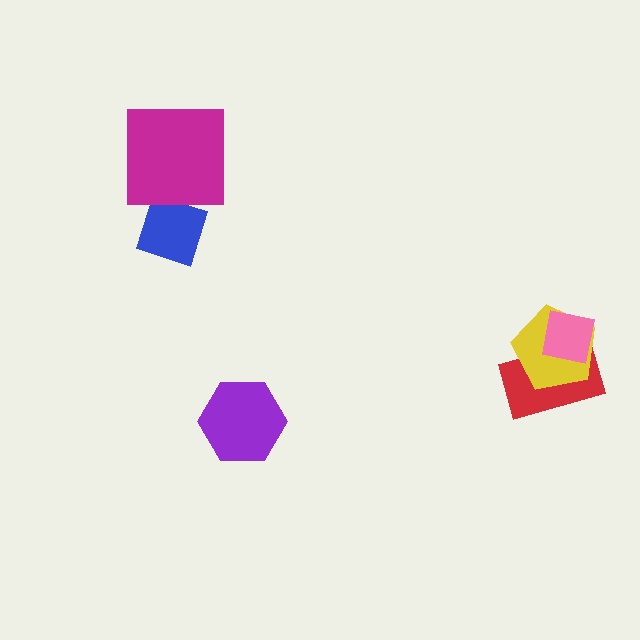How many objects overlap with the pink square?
2 objects overlap with the pink square.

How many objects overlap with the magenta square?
0 objects overlap with the magenta square.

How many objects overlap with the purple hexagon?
0 objects overlap with the purple hexagon.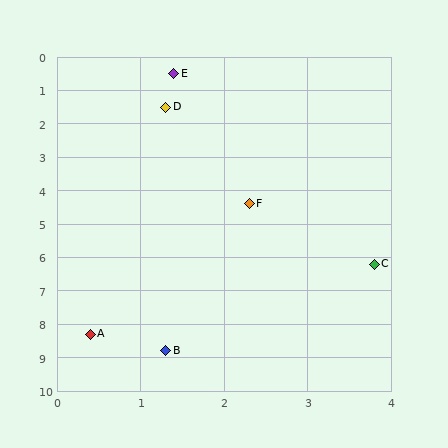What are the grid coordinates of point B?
Point B is at approximately (1.3, 8.8).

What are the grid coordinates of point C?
Point C is at approximately (3.8, 6.2).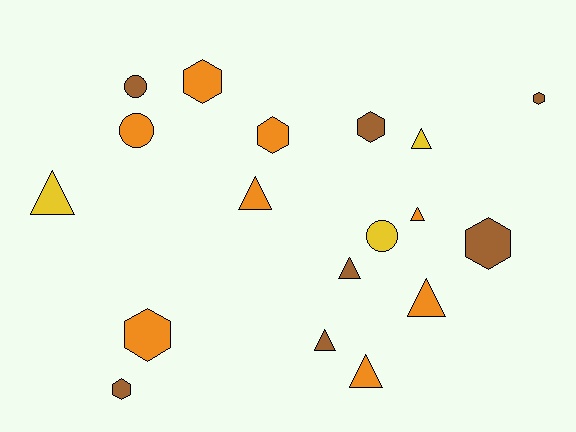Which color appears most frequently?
Orange, with 8 objects.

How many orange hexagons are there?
There are 3 orange hexagons.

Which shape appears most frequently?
Triangle, with 8 objects.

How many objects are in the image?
There are 18 objects.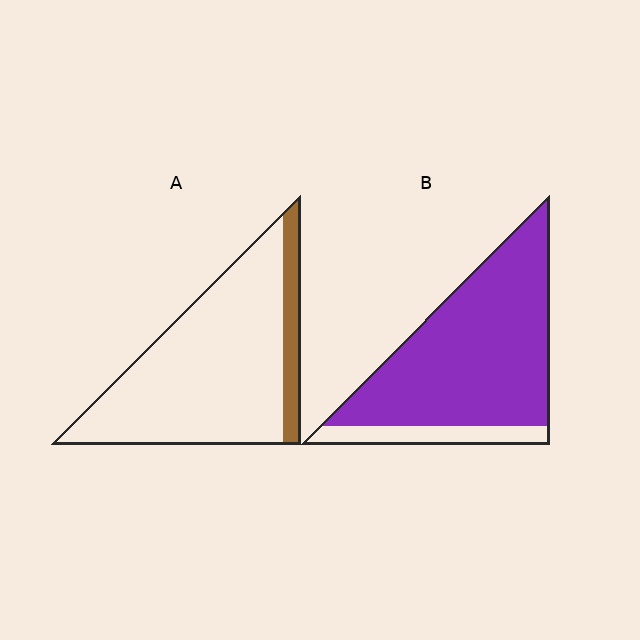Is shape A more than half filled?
No.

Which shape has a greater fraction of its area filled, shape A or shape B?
Shape B.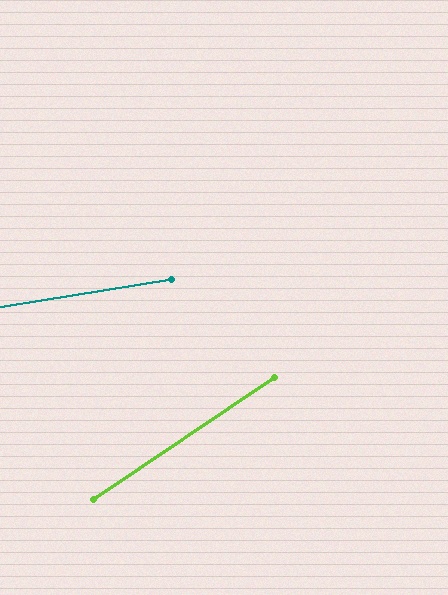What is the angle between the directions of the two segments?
Approximately 25 degrees.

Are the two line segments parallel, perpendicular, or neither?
Neither parallel nor perpendicular — they differ by about 25°.